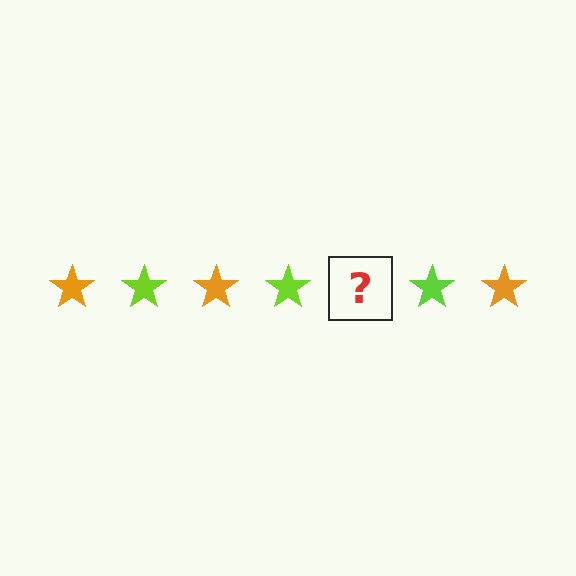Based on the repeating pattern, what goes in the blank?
The blank should be an orange star.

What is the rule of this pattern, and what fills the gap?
The rule is that the pattern cycles through orange, lime stars. The gap should be filled with an orange star.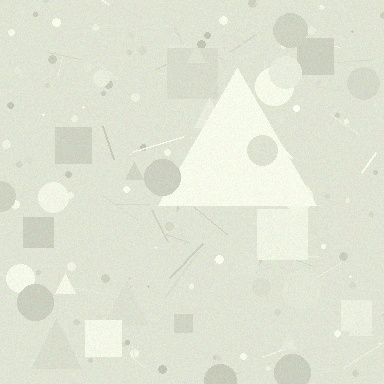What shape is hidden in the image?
A triangle is hidden in the image.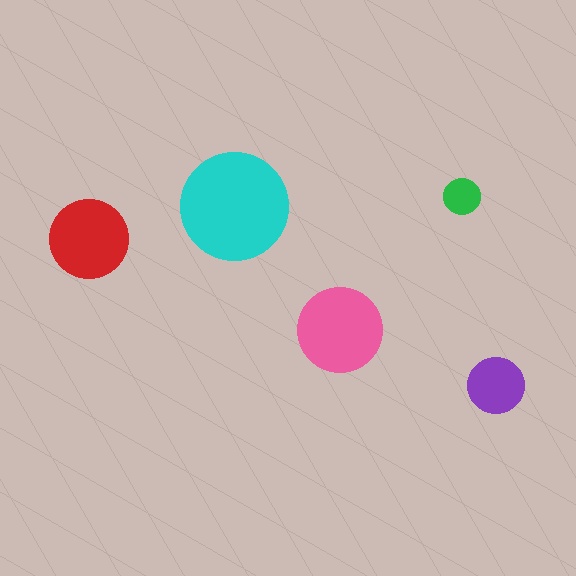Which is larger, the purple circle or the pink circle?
The pink one.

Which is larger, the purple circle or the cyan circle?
The cyan one.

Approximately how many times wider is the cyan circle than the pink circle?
About 1.5 times wider.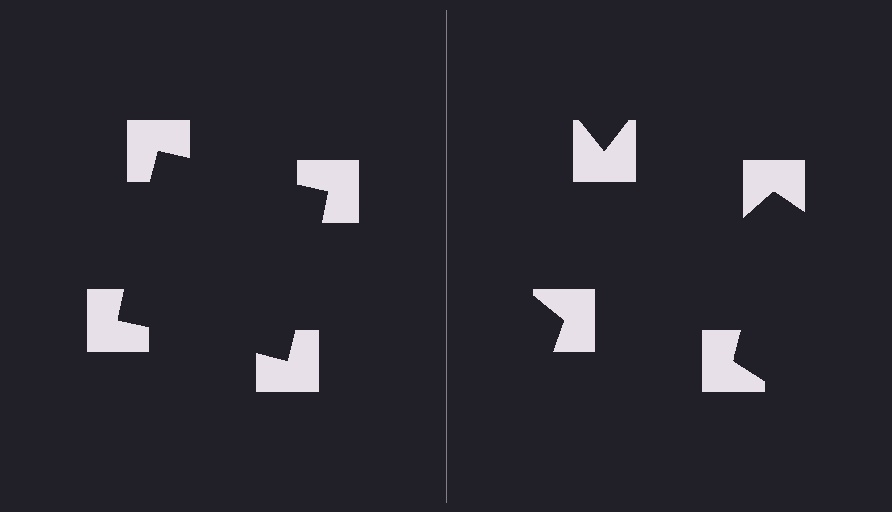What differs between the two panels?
The notched squares are positioned identically on both sides; only the wedge orientations differ. On the left they align to a square; on the right they are misaligned.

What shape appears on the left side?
An illusory square.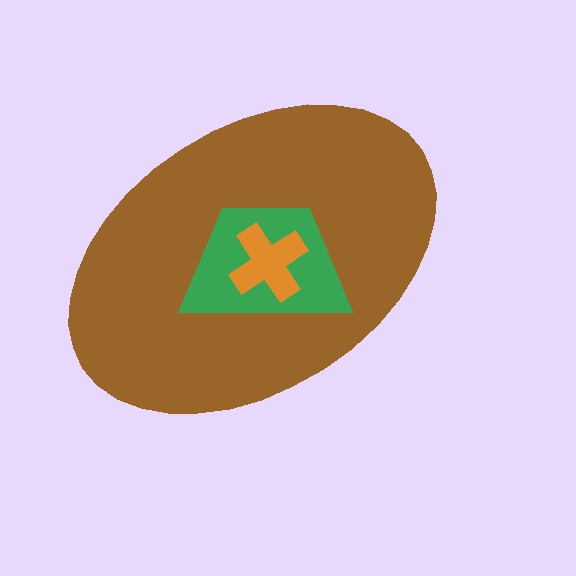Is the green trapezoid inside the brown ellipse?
Yes.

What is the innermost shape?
The orange cross.